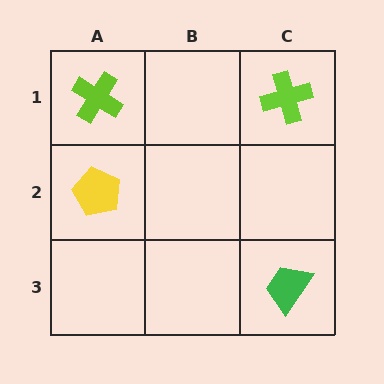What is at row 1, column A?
A lime cross.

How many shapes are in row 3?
1 shape.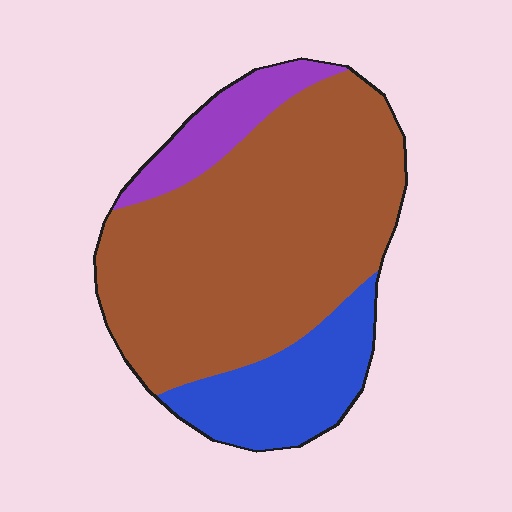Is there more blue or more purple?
Blue.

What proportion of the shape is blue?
Blue covers around 20% of the shape.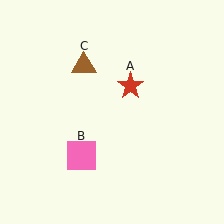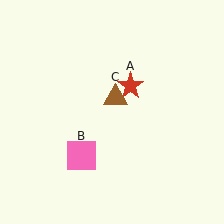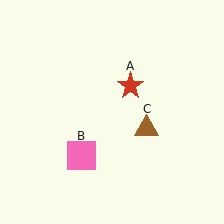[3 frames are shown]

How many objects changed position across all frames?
1 object changed position: brown triangle (object C).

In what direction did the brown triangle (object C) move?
The brown triangle (object C) moved down and to the right.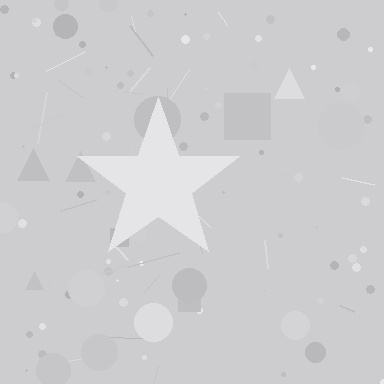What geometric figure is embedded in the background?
A star is embedded in the background.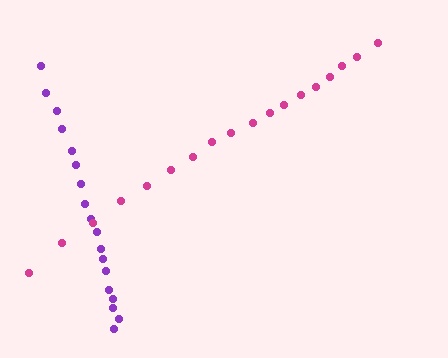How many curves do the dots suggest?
There are 2 distinct paths.